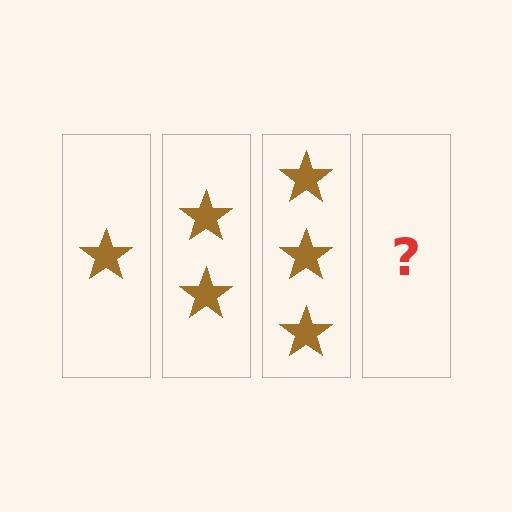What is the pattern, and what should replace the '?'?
The pattern is that each step adds one more star. The '?' should be 4 stars.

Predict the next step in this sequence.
The next step is 4 stars.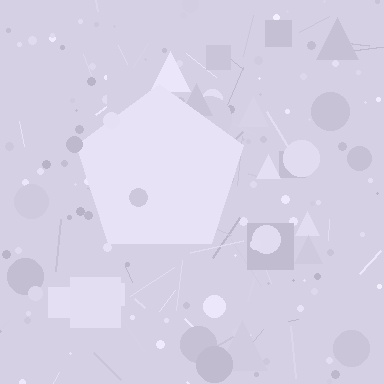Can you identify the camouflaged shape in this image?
The camouflaged shape is a pentagon.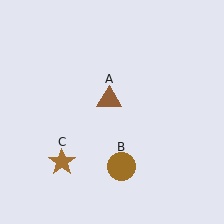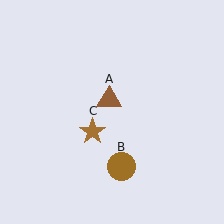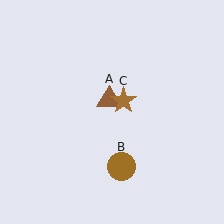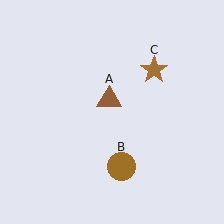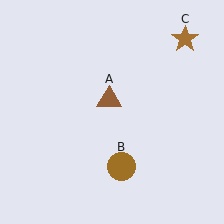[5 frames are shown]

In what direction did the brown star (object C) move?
The brown star (object C) moved up and to the right.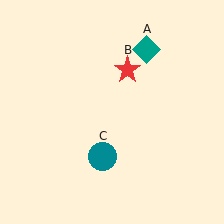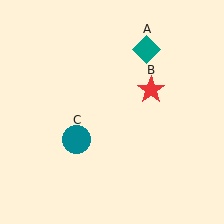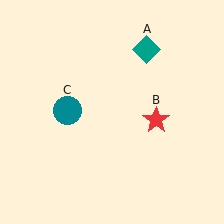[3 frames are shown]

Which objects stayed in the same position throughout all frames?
Teal diamond (object A) remained stationary.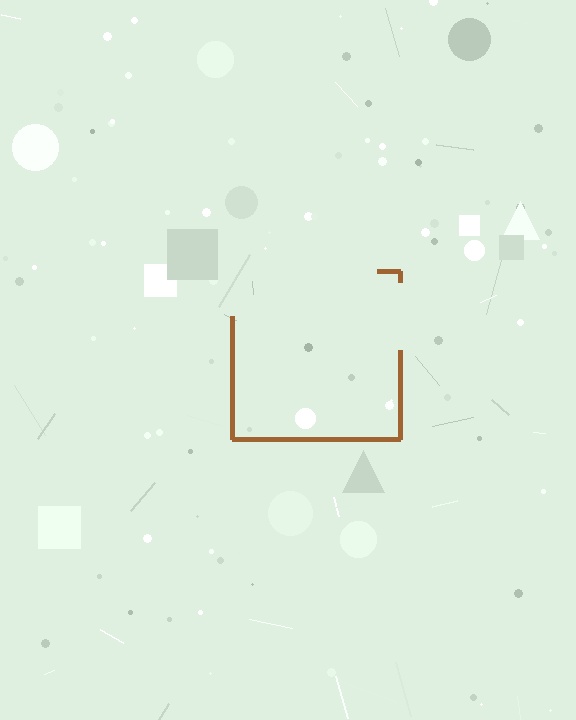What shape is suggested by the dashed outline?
The dashed outline suggests a square.